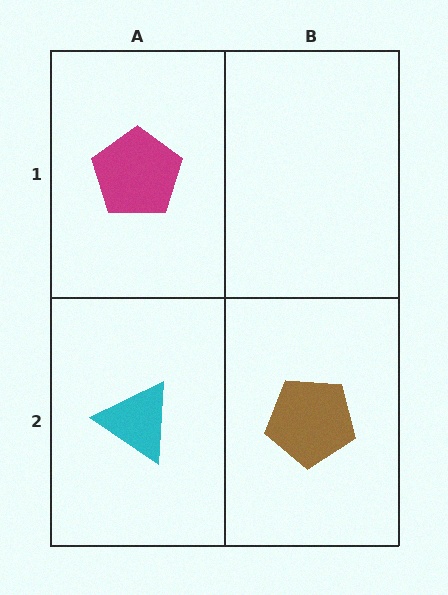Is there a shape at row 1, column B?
No, that cell is empty.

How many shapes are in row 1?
1 shape.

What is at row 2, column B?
A brown pentagon.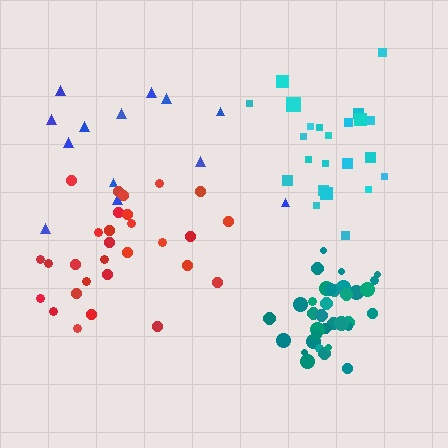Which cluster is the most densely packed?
Teal.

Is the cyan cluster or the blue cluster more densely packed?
Cyan.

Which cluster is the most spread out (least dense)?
Blue.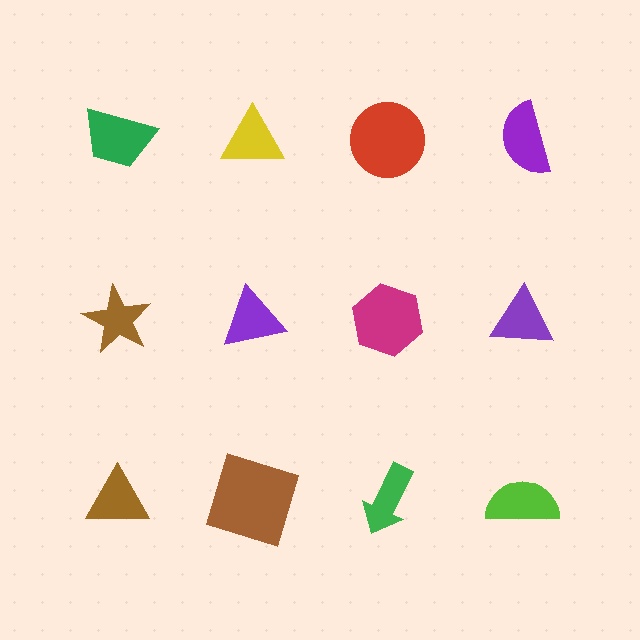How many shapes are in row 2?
4 shapes.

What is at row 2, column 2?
A purple triangle.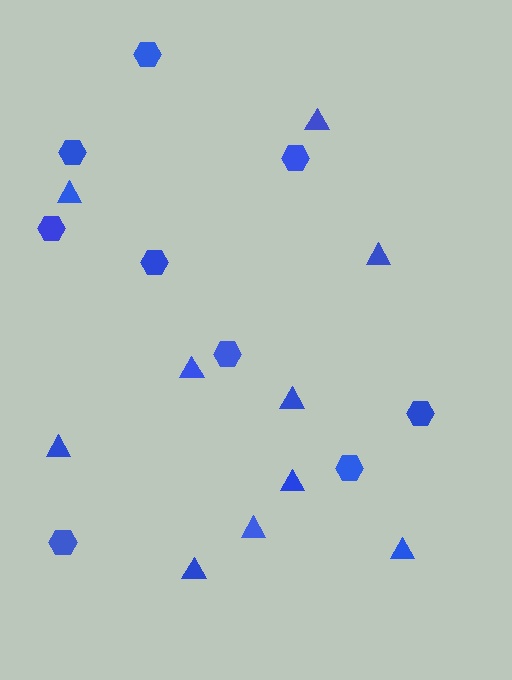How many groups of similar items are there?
There are 2 groups: one group of triangles (10) and one group of hexagons (9).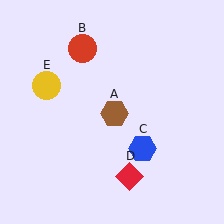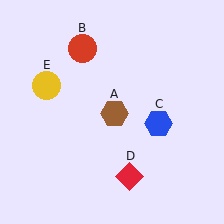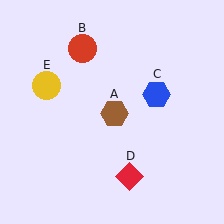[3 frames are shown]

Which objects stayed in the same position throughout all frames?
Brown hexagon (object A) and red circle (object B) and red diamond (object D) and yellow circle (object E) remained stationary.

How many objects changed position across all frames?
1 object changed position: blue hexagon (object C).